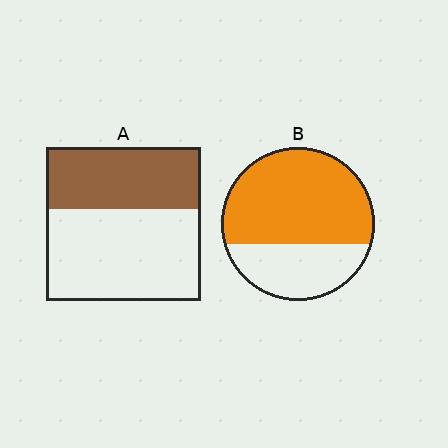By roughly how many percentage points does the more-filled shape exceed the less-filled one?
By roughly 25 percentage points (B over A).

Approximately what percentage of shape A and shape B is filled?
A is approximately 40% and B is approximately 65%.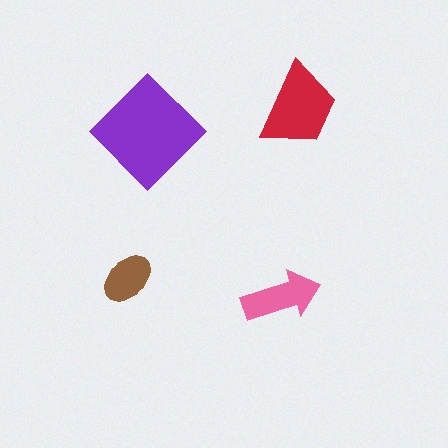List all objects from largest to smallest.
The purple diamond, the red trapezoid, the pink arrow, the brown ellipse.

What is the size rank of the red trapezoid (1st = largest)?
2nd.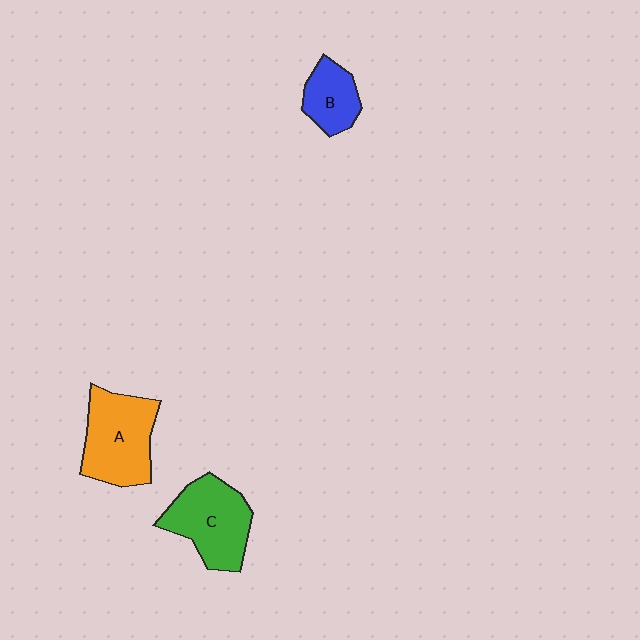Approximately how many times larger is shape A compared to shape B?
Approximately 1.8 times.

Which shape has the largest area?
Shape A (orange).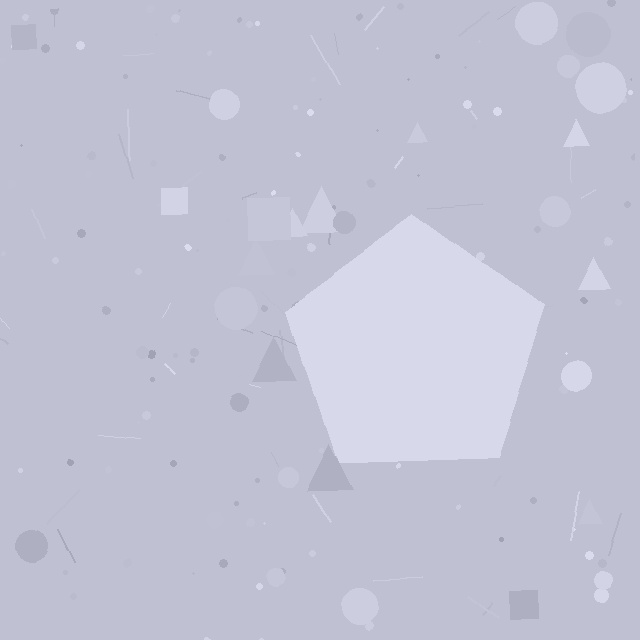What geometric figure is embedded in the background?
A pentagon is embedded in the background.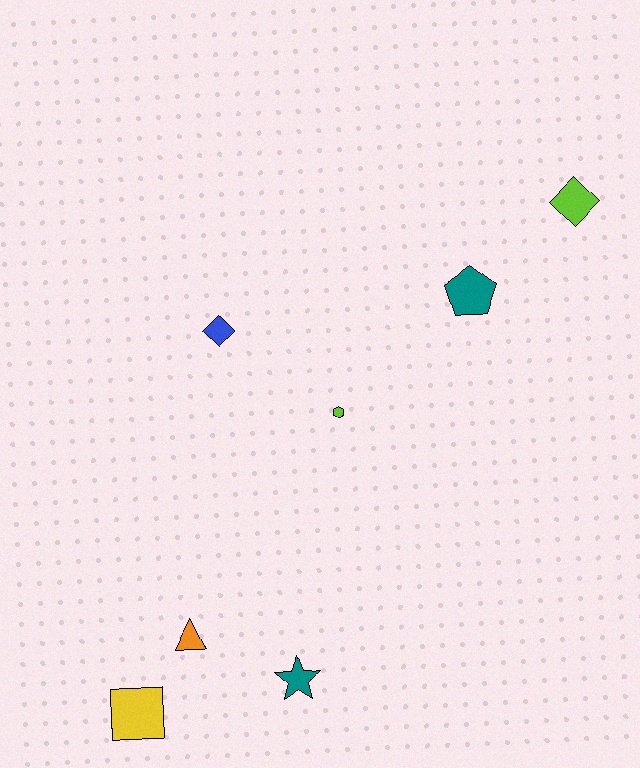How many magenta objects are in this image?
There are no magenta objects.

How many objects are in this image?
There are 7 objects.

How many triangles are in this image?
There is 1 triangle.